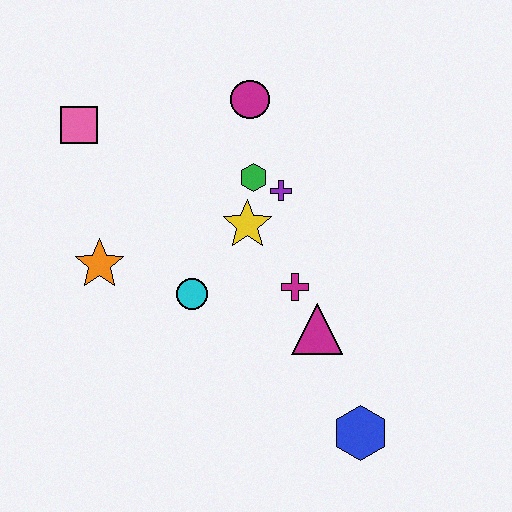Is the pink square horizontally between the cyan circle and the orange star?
No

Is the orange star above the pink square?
No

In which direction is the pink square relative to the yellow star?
The pink square is to the left of the yellow star.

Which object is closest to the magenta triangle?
The magenta cross is closest to the magenta triangle.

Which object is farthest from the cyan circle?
The blue hexagon is farthest from the cyan circle.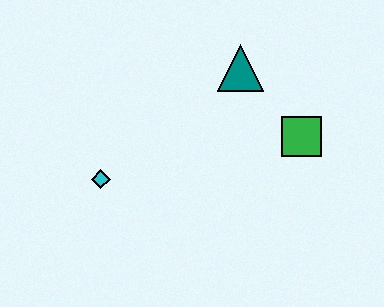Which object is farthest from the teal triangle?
The cyan diamond is farthest from the teal triangle.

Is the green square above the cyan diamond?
Yes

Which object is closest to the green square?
The teal triangle is closest to the green square.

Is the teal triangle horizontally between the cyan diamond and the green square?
Yes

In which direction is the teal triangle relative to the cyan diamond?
The teal triangle is to the right of the cyan diamond.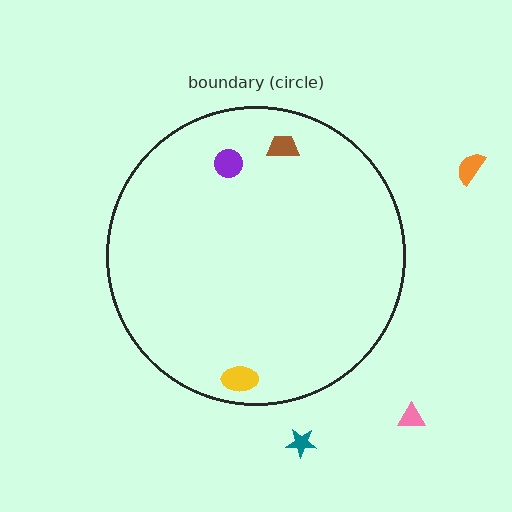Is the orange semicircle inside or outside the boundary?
Outside.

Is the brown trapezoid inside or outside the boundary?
Inside.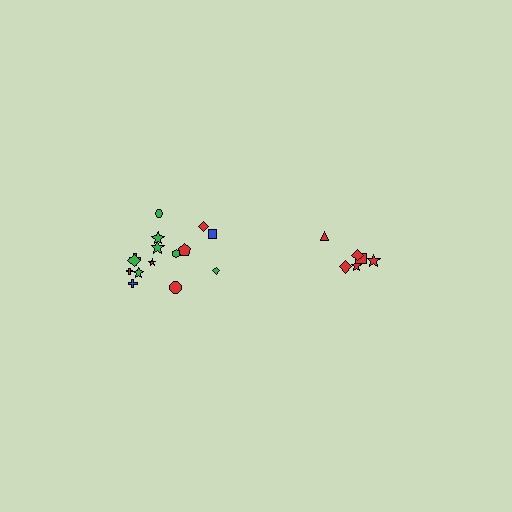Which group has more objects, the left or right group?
The left group.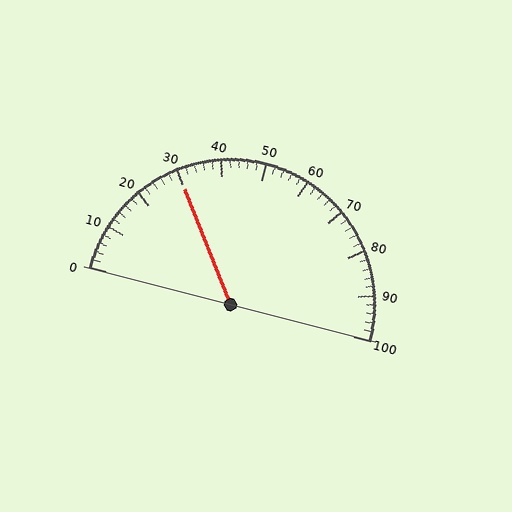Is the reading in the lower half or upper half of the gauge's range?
The reading is in the lower half of the range (0 to 100).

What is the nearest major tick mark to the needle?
The nearest major tick mark is 30.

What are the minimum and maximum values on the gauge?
The gauge ranges from 0 to 100.